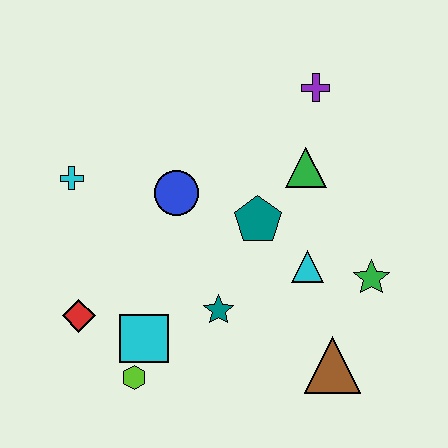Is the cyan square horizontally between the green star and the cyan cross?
Yes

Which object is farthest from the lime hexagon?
The purple cross is farthest from the lime hexagon.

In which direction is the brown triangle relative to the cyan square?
The brown triangle is to the right of the cyan square.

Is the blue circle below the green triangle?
Yes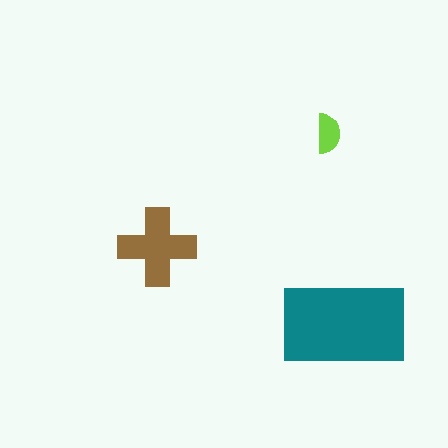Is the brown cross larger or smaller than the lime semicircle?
Larger.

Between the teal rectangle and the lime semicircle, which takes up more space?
The teal rectangle.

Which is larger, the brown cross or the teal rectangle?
The teal rectangle.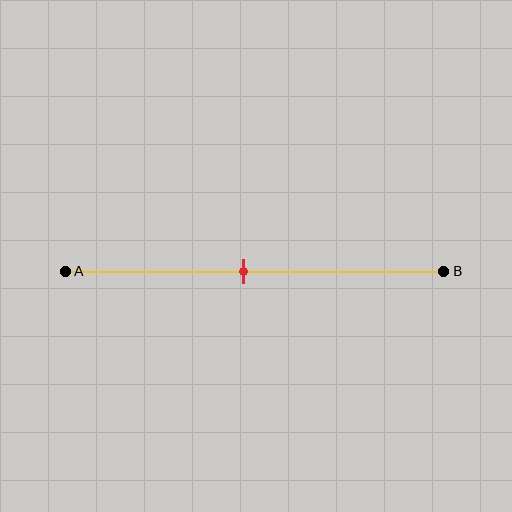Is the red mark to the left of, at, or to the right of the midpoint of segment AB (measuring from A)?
The red mark is approximately at the midpoint of segment AB.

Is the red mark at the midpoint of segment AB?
Yes, the mark is approximately at the midpoint.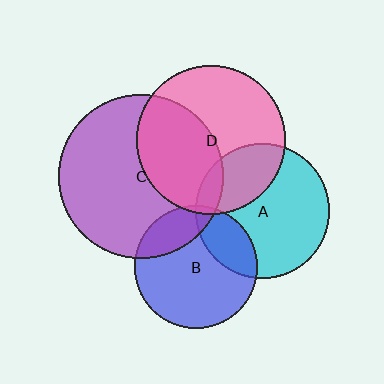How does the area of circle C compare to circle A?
Approximately 1.5 times.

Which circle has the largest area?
Circle C (purple).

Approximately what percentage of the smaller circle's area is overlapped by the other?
Approximately 30%.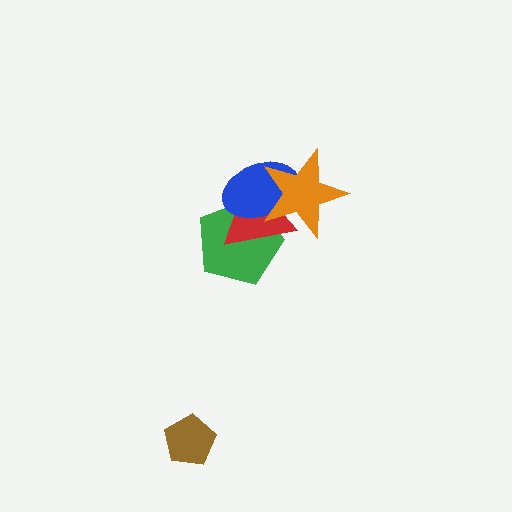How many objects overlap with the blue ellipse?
3 objects overlap with the blue ellipse.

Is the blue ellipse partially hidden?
Yes, it is partially covered by another shape.